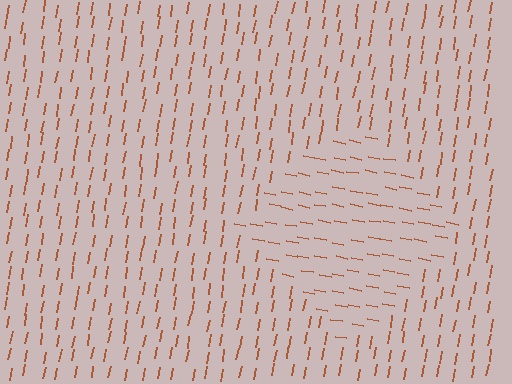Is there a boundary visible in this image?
Yes, there is a texture boundary formed by a change in line orientation.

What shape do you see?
I see a diamond.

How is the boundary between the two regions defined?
The boundary is defined purely by a change in line orientation (approximately 89 degrees difference). All lines are the same color and thickness.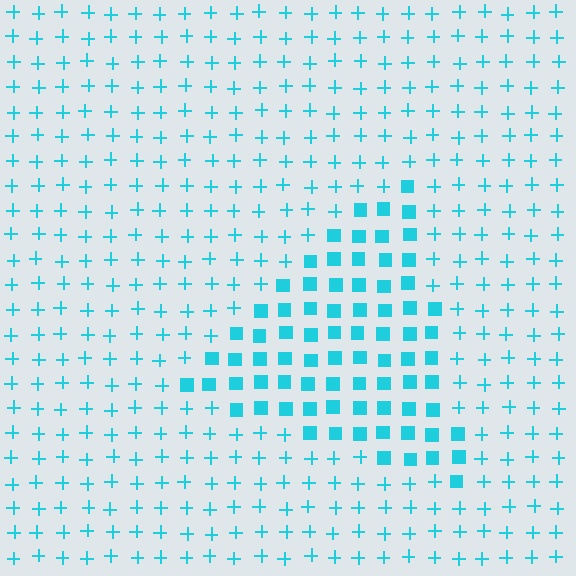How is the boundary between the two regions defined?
The boundary is defined by a change in element shape: squares inside vs. plus signs outside. All elements share the same color and spacing.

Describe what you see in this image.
The image is filled with small cyan elements arranged in a uniform grid. A triangle-shaped region contains squares, while the surrounding area contains plus signs. The boundary is defined purely by the change in element shape.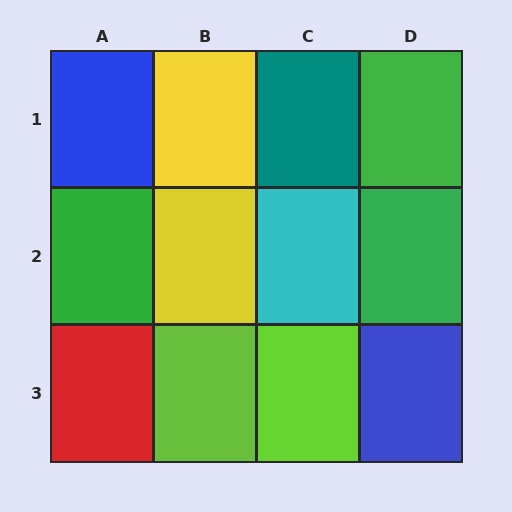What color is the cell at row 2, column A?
Green.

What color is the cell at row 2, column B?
Yellow.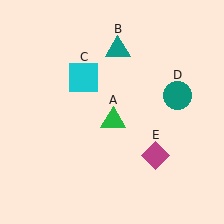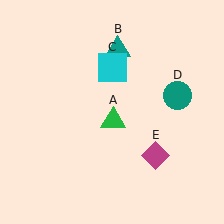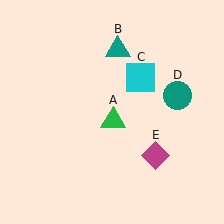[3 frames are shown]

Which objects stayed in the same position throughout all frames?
Green triangle (object A) and teal triangle (object B) and teal circle (object D) and magenta diamond (object E) remained stationary.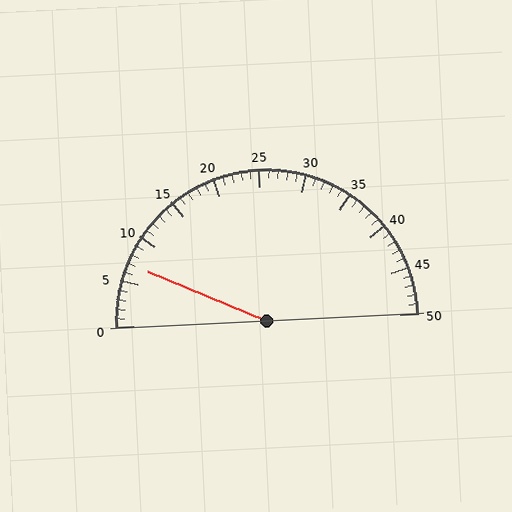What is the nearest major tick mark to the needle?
The nearest major tick mark is 5.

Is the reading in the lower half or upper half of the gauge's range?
The reading is in the lower half of the range (0 to 50).